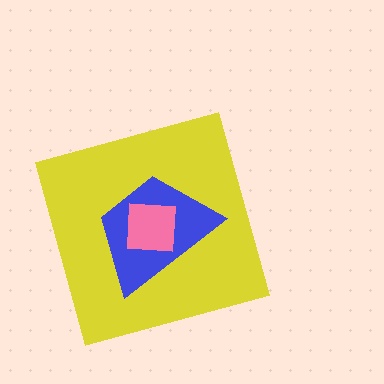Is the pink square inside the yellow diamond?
Yes.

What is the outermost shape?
The yellow diamond.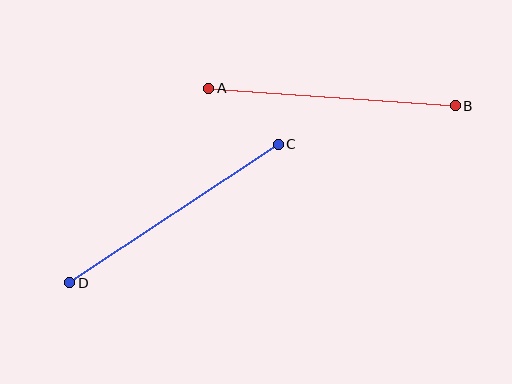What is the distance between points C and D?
The distance is approximately 251 pixels.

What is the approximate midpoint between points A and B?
The midpoint is at approximately (332, 97) pixels.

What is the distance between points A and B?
The distance is approximately 247 pixels.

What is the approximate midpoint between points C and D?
The midpoint is at approximately (174, 213) pixels.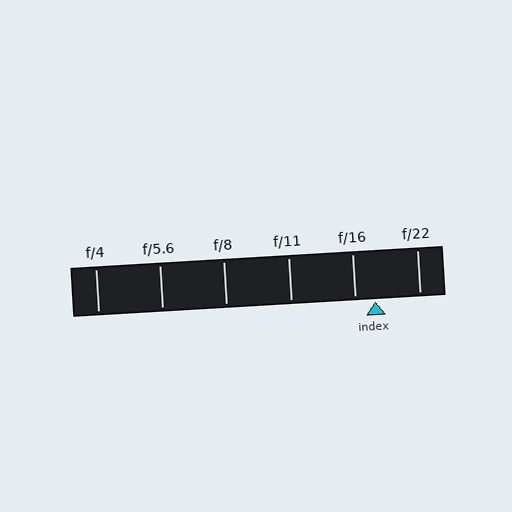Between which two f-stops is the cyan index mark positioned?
The index mark is between f/16 and f/22.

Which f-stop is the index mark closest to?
The index mark is closest to f/16.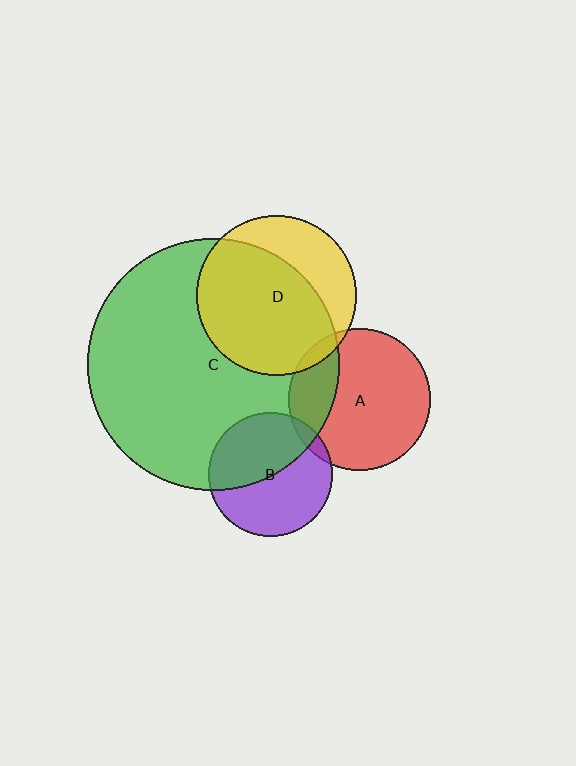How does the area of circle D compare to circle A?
Approximately 1.3 times.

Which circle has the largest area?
Circle C (green).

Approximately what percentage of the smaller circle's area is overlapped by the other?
Approximately 70%.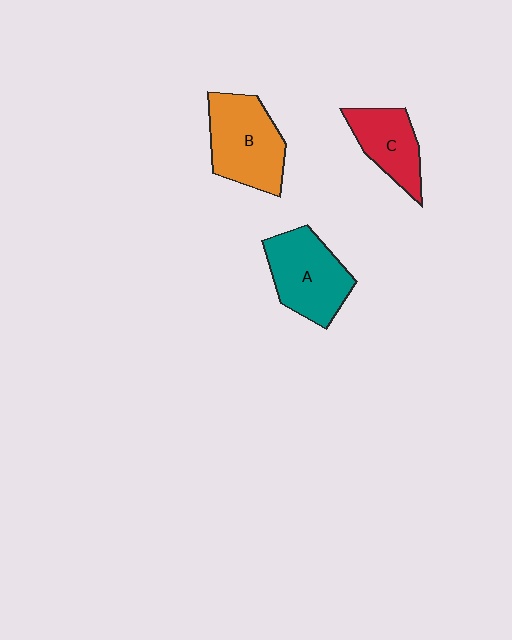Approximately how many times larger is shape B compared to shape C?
Approximately 1.4 times.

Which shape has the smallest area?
Shape C (red).